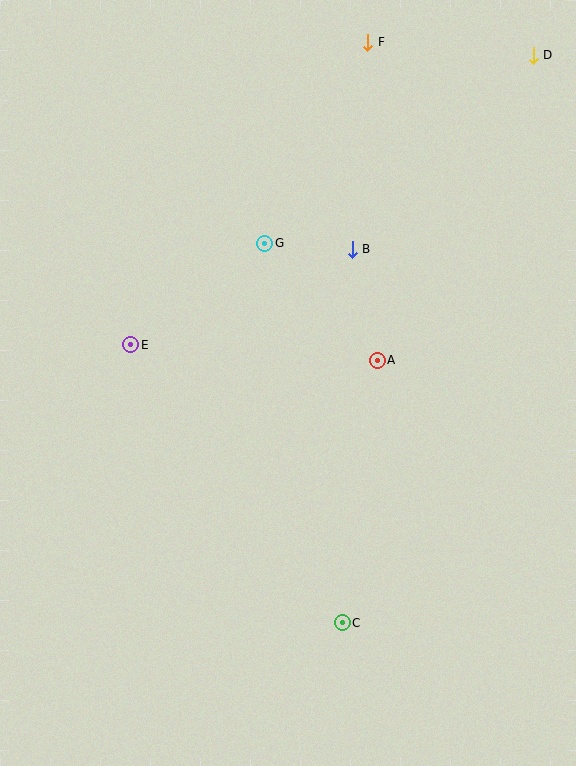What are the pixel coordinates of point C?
Point C is at (342, 623).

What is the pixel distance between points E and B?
The distance between E and B is 241 pixels.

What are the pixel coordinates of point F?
Point F is at (368, 42).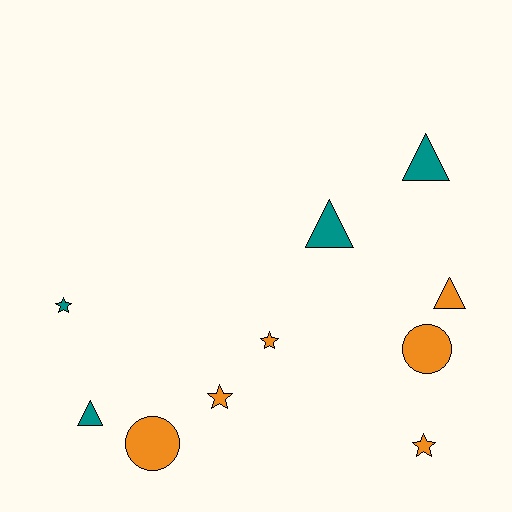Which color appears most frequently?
Orange, with 6 objects.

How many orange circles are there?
There are 2 orange circles.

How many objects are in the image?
There are 10 objects.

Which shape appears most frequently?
Star, with 4 objects.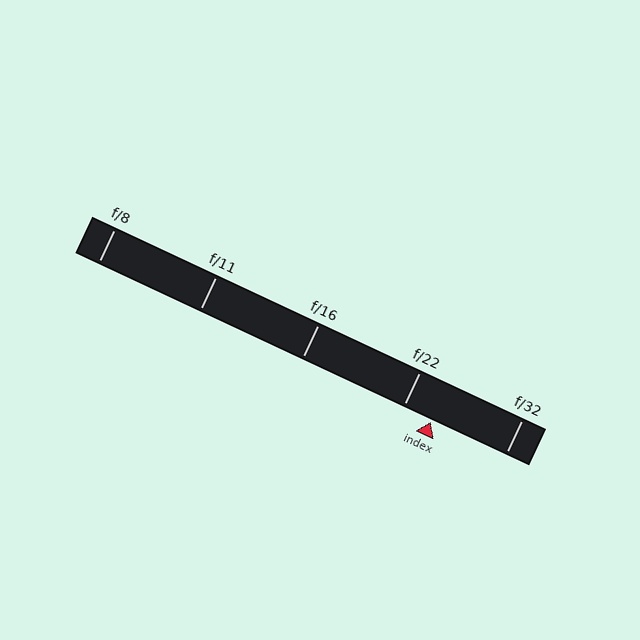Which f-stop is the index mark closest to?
The index mark is closest to f/22.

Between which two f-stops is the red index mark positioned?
The index mark is between f/22 and f/32.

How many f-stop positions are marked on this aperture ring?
There are 5 f-stop positions marked.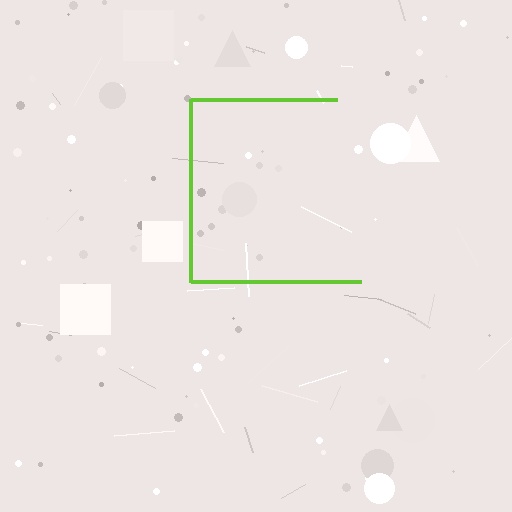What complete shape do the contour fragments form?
The contour fragments form a square.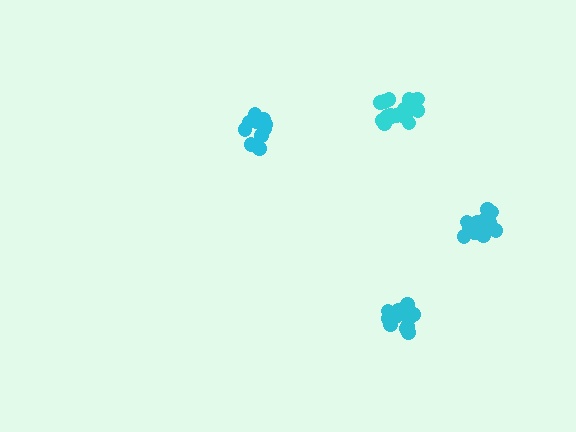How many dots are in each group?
Group 1: 17 dots, Group 2: 12 dots, Group 3: 17 dots, Group 4: 11 dots (57 total).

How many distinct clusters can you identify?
There are 4 distinct clusters.